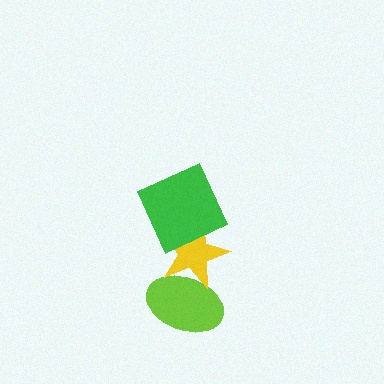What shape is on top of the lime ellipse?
The yellow star is on top of the lime ellipse.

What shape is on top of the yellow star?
The green square is on top of the yellow star.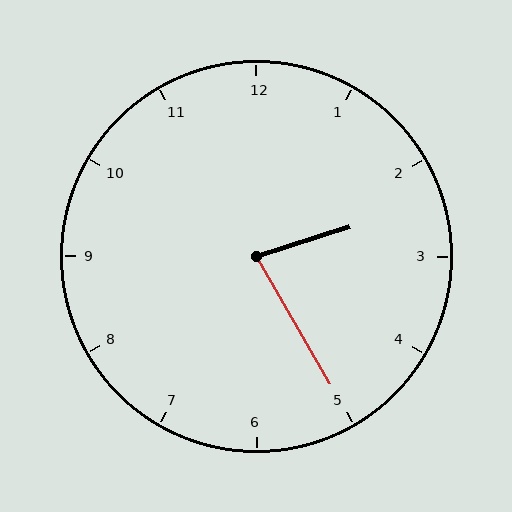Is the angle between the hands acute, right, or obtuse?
It is acute.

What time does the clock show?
2:25.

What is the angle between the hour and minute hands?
Approximately 78 degrees.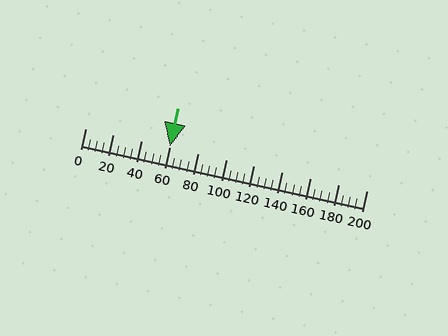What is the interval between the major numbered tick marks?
The major tick marks are spaced 20 units apart.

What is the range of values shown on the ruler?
The ruler shows values from 0 to 200.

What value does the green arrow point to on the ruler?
The green arrow points to approximately 60.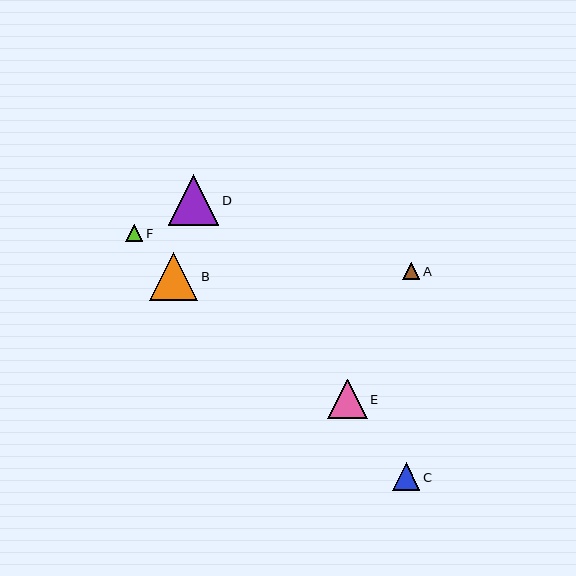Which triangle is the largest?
Triangle D is the largest with a size of approximately 51 pixels.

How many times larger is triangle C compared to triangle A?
Triangle C is approximately 1.5 times the size of triangle A.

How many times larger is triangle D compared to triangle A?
Triangle D is approximately 2.9 times the size of triangle A.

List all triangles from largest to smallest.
From largest to smallest: D, B, E, C, A, F.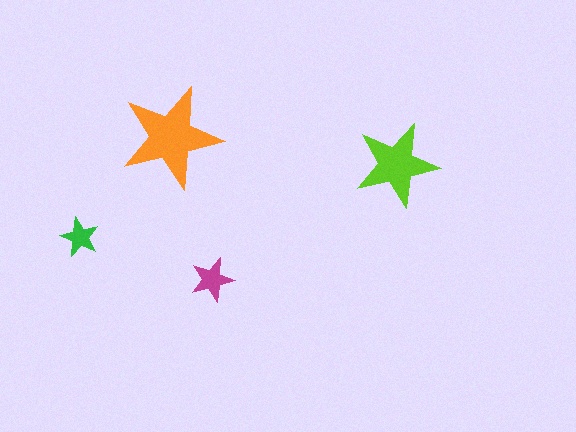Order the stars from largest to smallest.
the orange one, the lime one, the magenta one, the green one.